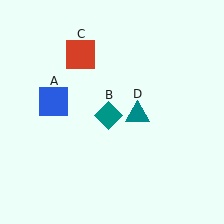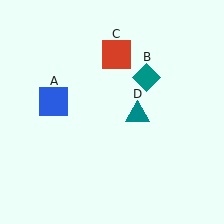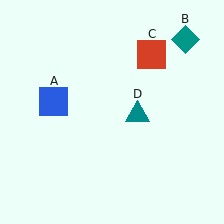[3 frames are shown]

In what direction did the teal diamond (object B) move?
The teal diamond (object B) moved up and to the right.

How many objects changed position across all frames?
2 objects changed position: teal diamond (object B), red square (object C).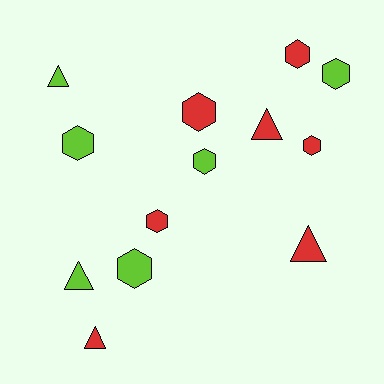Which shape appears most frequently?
Hexagon, with 8 objects.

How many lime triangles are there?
There are 2 lime triangles.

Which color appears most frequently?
Red, with 7 objects.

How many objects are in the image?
There are 13 objects.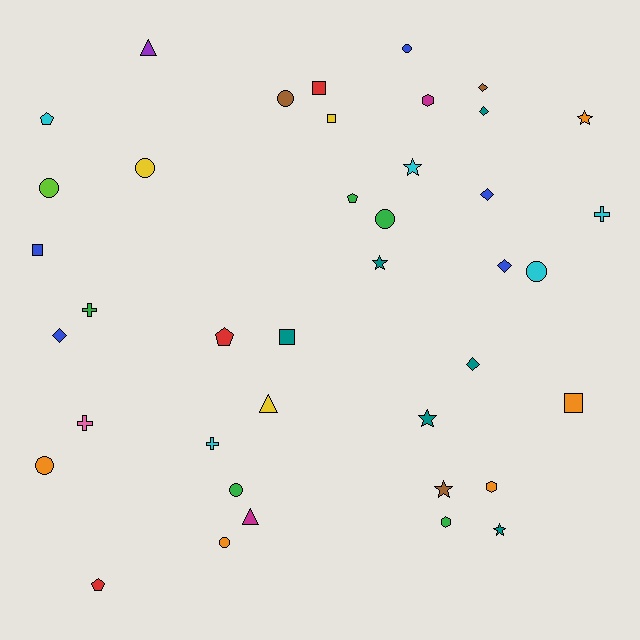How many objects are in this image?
There are 40 objects.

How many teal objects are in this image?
There are 6 teal objects.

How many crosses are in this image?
There are 4 crosses.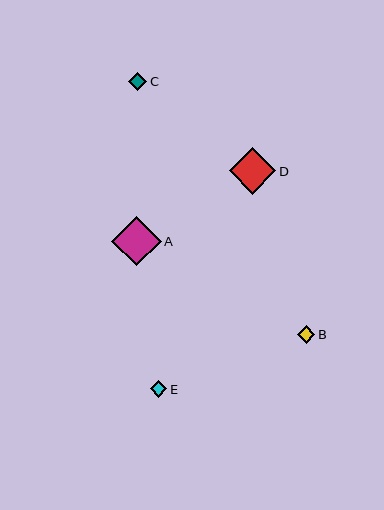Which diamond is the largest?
Diamond A is the largest with a size of approximately 49 pixels.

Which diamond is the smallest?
Diamond E is the smallest with a size of approximately 16 pixels.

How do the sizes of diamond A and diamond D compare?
Diamond A and diamond D are approximately the same size.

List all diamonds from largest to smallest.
From largest to smallest: A, D, C, B, E.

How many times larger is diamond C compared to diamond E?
Diamond C is approximately 1.1 times the size of diamond E.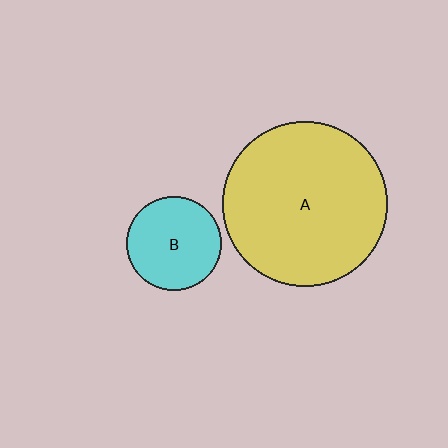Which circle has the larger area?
Circle A (yellow).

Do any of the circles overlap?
No, none of the circles overlap.